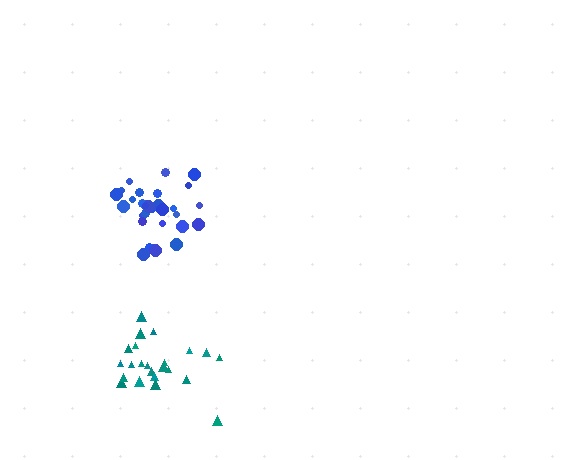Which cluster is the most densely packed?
Blue.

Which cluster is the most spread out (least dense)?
Teal.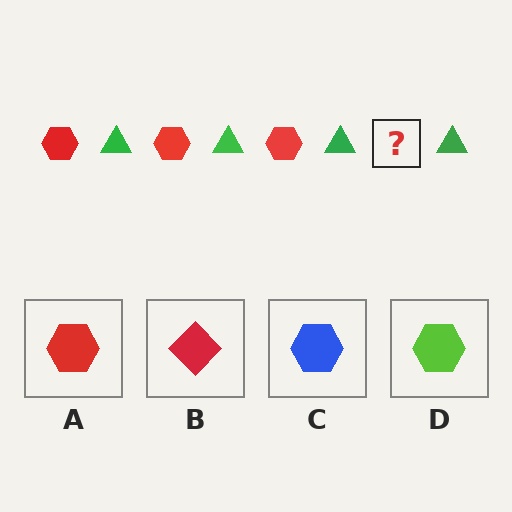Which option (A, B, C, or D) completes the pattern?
A.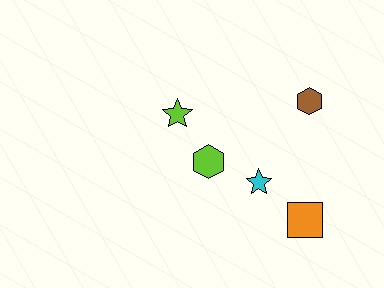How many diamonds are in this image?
There are no diamonds.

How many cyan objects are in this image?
There is 1 cyan object.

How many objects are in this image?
There are 5 objects.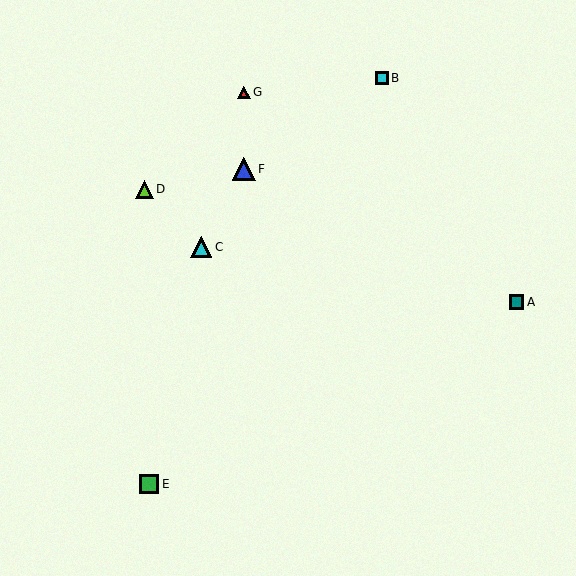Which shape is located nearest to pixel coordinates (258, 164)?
The blue triangle (labeled F) at (244, 169) is nearest to that location.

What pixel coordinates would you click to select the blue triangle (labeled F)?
Click at (244, 169) to select the blue triangle F.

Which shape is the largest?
The blue triangle (labeled F) is the largest.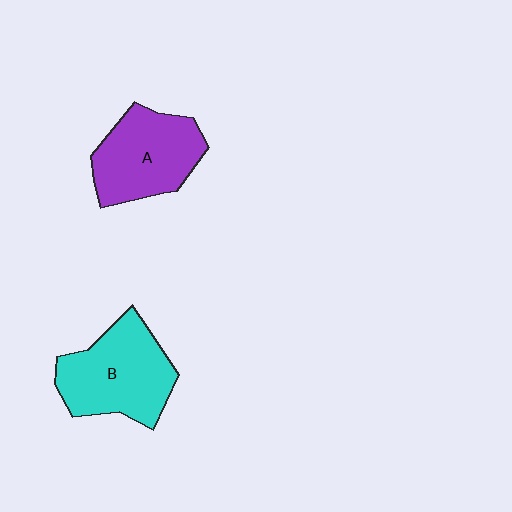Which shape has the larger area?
Shape B (cyan).